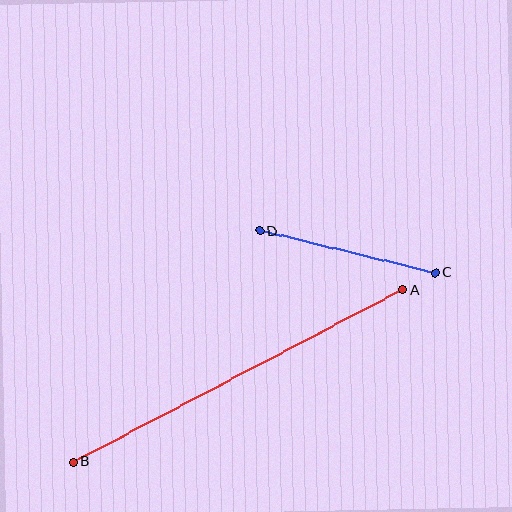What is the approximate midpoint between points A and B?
The midpoint is at approximately (238, 376) pixels.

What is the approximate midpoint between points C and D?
The midpoint is at approximately (348, 252) pixels.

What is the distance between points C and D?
The distance is approximately 181 pixels.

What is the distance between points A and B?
The distance is approximately 371 pixels.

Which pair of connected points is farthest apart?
Points A and B are farthest apart.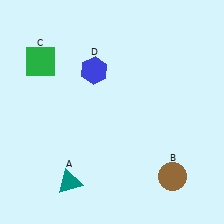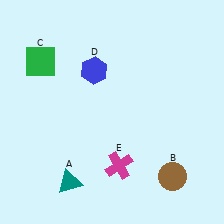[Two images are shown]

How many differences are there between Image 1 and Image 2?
There is 1 difference between the two images.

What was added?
A magenta cross (E) was added in Image 2.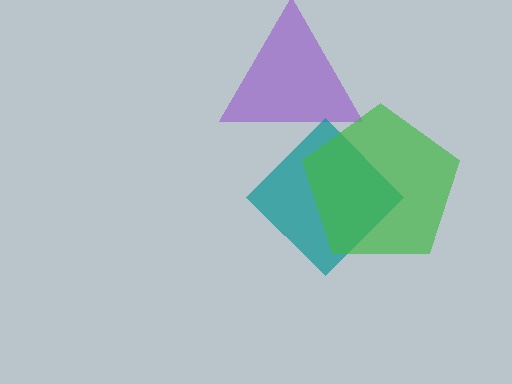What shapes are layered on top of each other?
The layered shapes are: a purple triangle, a teal diamond, a green pentagon.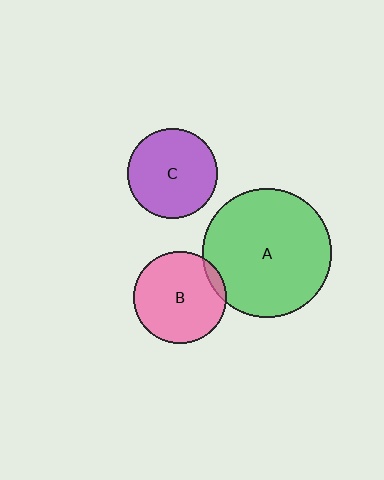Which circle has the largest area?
Circle A (green).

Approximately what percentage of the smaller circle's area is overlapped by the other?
Approximately 5%.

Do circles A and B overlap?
Yes.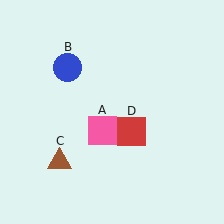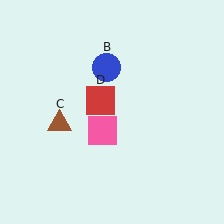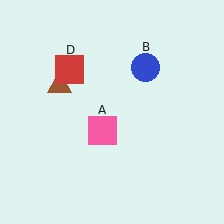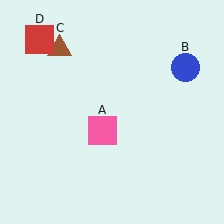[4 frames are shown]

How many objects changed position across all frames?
3 objects changed position: blue circle (object B), brown triangle (object C), red square (object D).